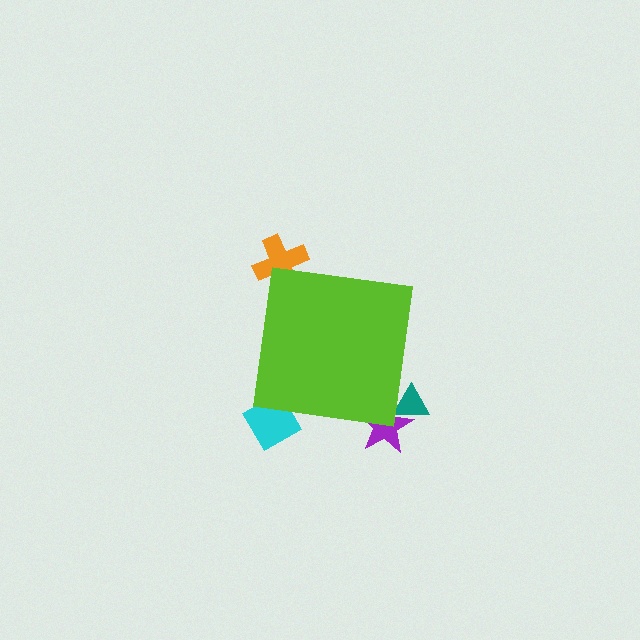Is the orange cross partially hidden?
Yes, the orange cross is partially hidden behind the lime square.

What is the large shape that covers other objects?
A lime square.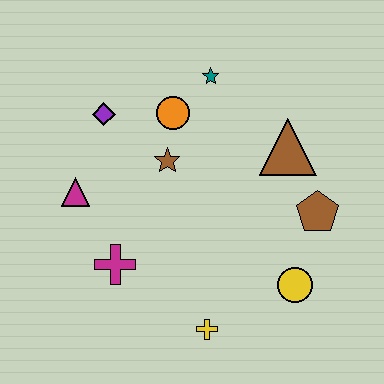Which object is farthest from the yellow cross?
The teal star is farthest from the yellow cross.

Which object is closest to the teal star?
The orange circle is closest to the teal star.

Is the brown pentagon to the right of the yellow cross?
Yes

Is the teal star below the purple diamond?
No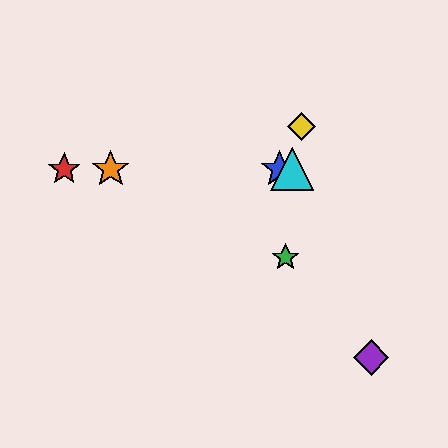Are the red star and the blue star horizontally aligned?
Yes, both are at y≈169.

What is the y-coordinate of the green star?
The green star is at y≈258.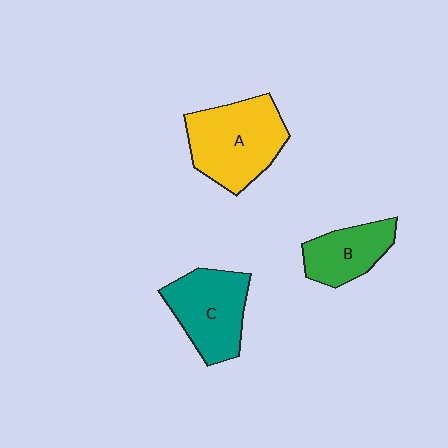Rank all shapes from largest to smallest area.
From largest to smallest: A (yellow), C (teal), B (green).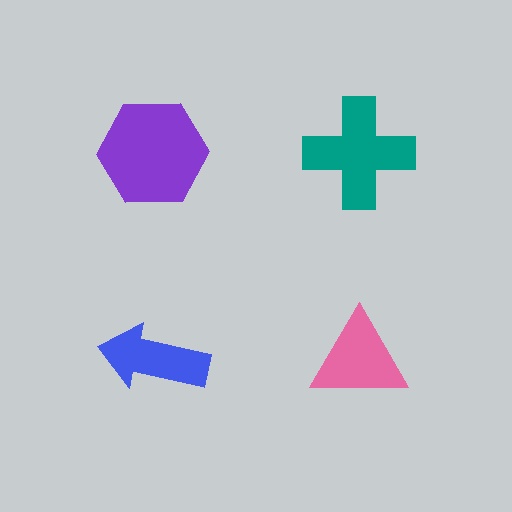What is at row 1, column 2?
A teal cross.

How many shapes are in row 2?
2 shapes.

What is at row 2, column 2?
A pink triangle.